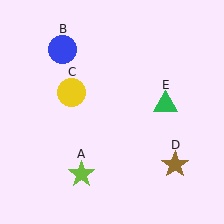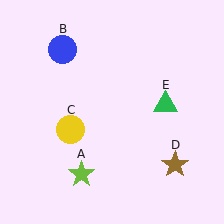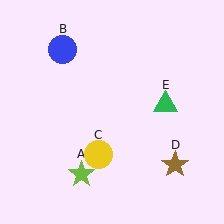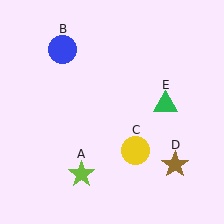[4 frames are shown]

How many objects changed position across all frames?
1 object changed position: yellow circle (object C).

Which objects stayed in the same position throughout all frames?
Lime star (object A) and blue circle (object B) and brown star (object D) and green triangle (object E) remained stationary.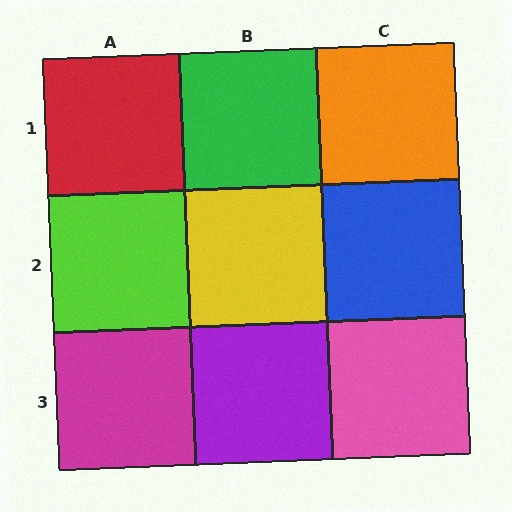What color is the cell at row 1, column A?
Red.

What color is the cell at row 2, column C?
Blue.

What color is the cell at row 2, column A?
Lime.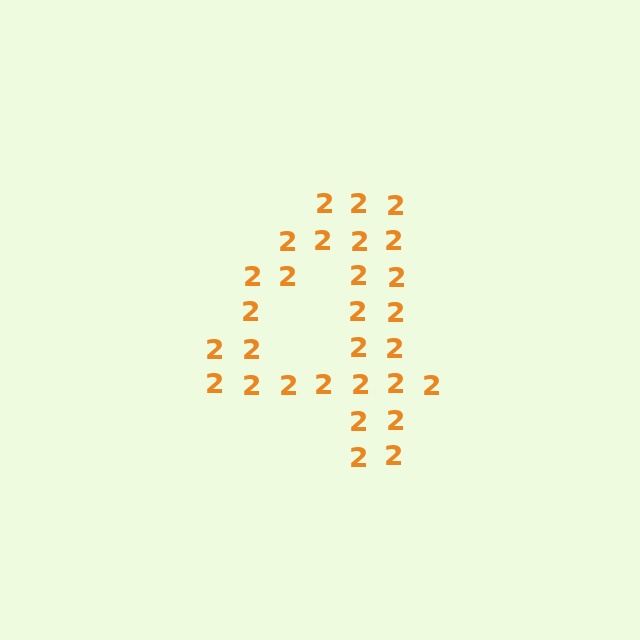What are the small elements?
The small elements are digit 2's.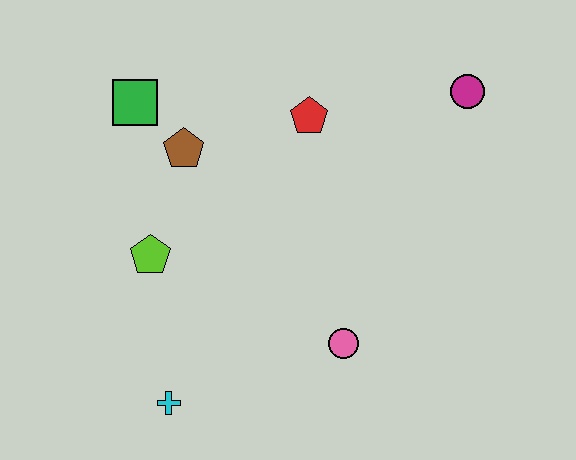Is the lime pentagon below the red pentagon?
Yes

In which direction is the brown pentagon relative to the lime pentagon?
The brown pentagon is above the lime pentagon.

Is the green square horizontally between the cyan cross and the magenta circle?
No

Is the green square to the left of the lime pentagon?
Yes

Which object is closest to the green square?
The brown pentagon is closest to the green square.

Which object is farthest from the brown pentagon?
The magenta circle is farthest from the brown pentagon.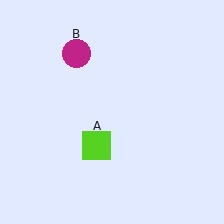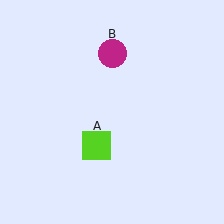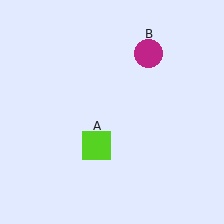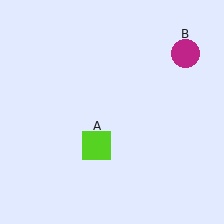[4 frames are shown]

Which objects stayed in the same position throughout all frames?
Lime square (object A) remained stationary.